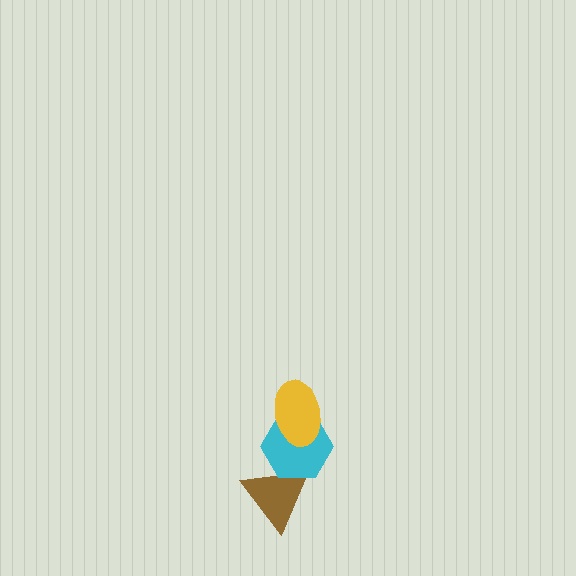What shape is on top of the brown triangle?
The cyan hexagon is on top of the brown triangle.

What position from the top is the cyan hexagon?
The cyan hexagon is 2nd from the top.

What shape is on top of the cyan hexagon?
The yellow ellipse is on top of the cyan hexagon.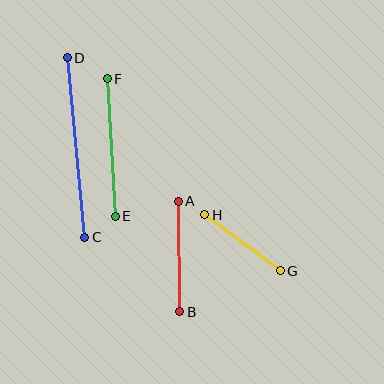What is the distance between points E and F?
The distance is approximately 138 pixels.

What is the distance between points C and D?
The distance is approximately 180 pixels.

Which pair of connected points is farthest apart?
Points C and D are farthest apart.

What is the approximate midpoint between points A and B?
The midpoint is at approximately (179, 256) pixels.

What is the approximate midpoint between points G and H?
The midpoint is at approximately (243, 243) pixels.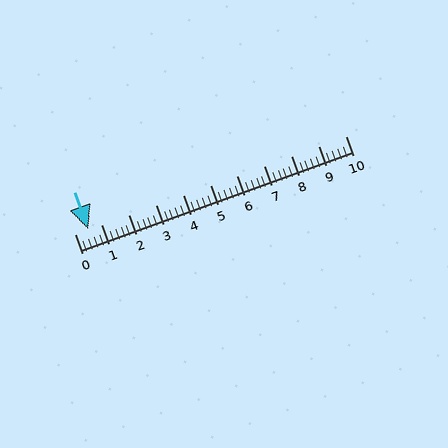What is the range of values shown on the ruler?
The ruler shows values from 0 to 10.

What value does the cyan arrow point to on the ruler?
The cyan arrow points to approximately 0.5.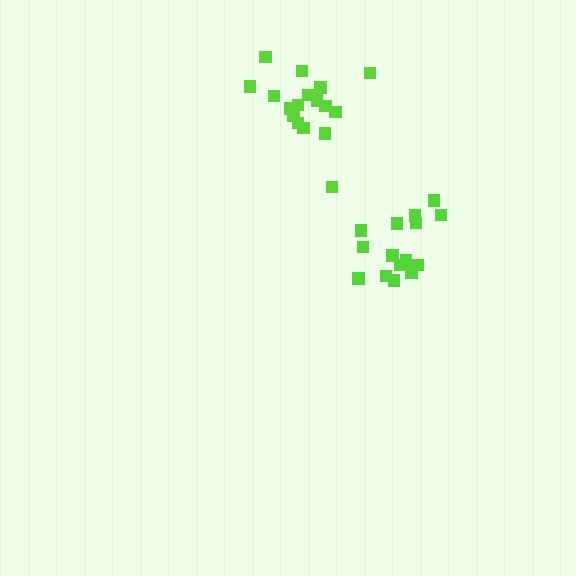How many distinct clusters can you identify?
There are 2 distinct clusters.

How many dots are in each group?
Group 1: 17 dots, Group 2: 16 dots (33 total).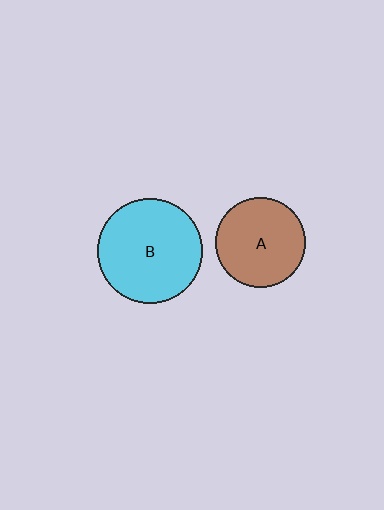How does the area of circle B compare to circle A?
Approximately 1.4 times.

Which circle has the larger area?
Circle B (cyan).